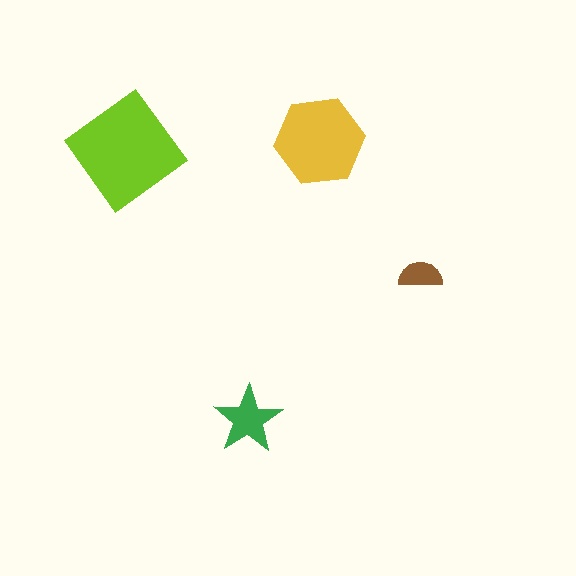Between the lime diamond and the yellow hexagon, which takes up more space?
The lime diamond.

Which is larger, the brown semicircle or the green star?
The green star.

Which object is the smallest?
The brown semicircle.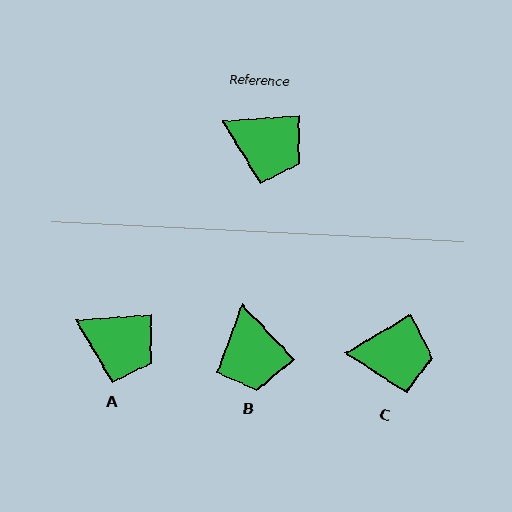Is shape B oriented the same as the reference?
No, it is off by about 51 degrees.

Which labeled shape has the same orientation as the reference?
A.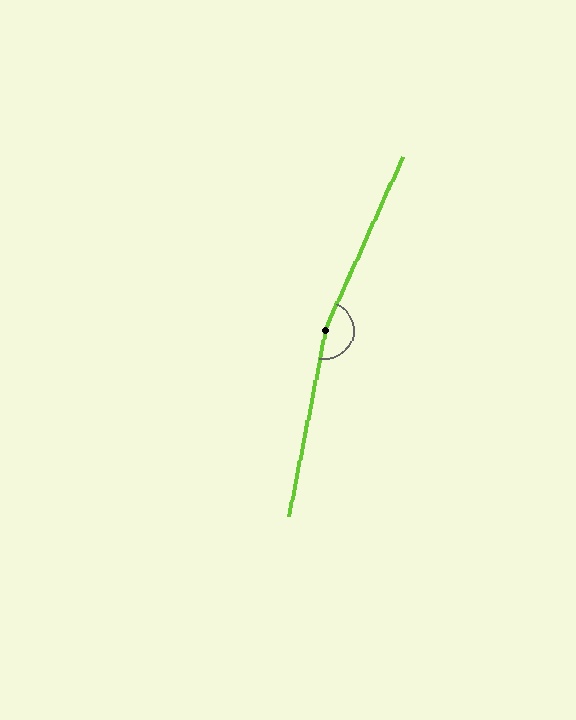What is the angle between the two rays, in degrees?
Approximately 167 degrees.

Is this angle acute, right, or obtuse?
It is obtuse.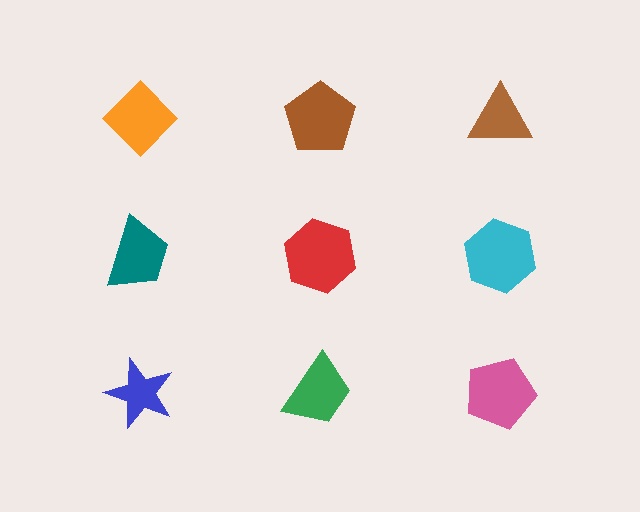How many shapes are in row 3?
3 shapes.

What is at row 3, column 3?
A pink pentagon.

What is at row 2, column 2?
A red hexagon.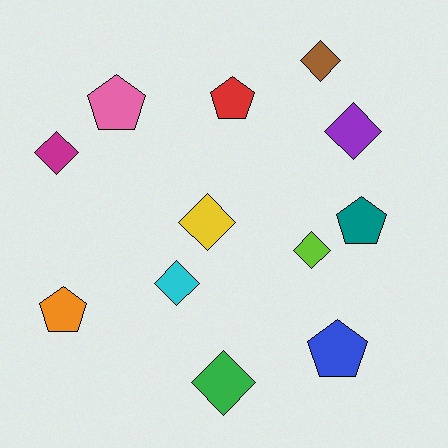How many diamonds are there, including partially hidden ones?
There are 7 diamonds.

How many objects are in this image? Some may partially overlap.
There are 12 objects.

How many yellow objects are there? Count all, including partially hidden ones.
There is 1 yellow object.